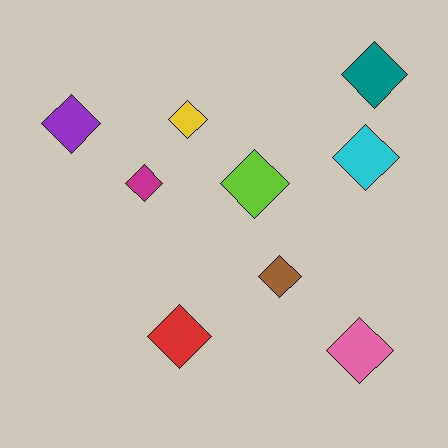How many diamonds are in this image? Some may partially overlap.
There are 9 diamonds.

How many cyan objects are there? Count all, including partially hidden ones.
There is 1 cyan object.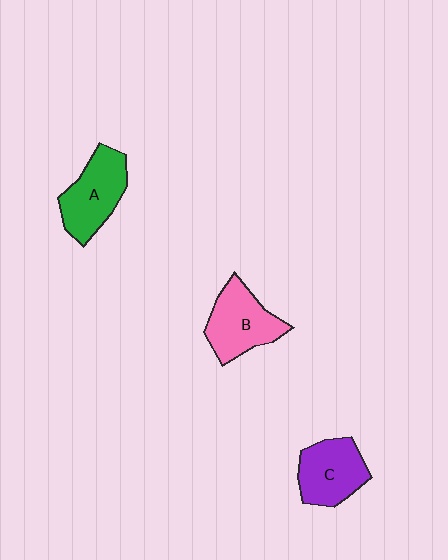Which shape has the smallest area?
Shape C (purple).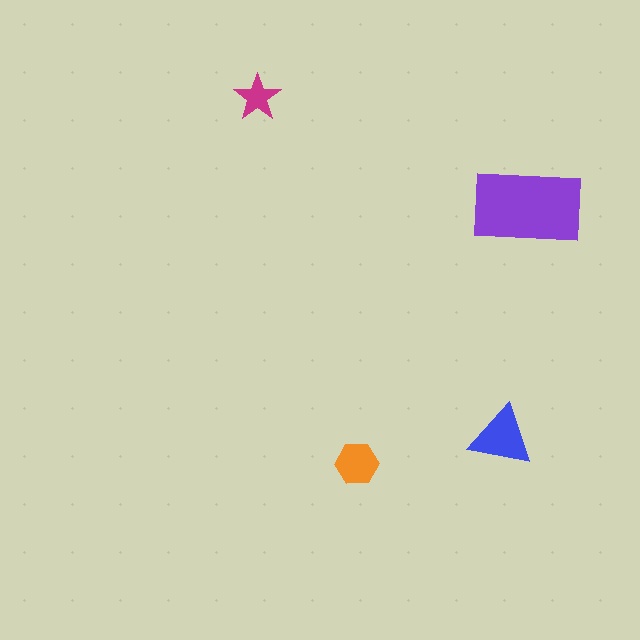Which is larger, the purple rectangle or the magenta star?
The purple rectangle.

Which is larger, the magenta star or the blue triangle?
The blue triangle.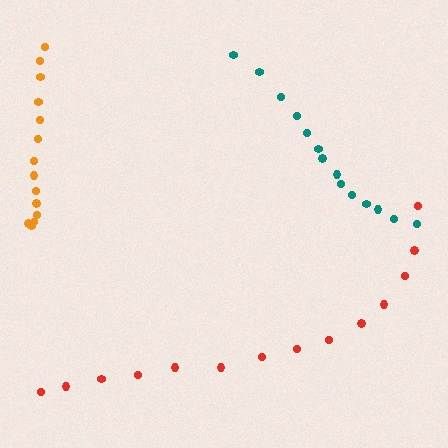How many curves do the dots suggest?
There are 3 distinct paths.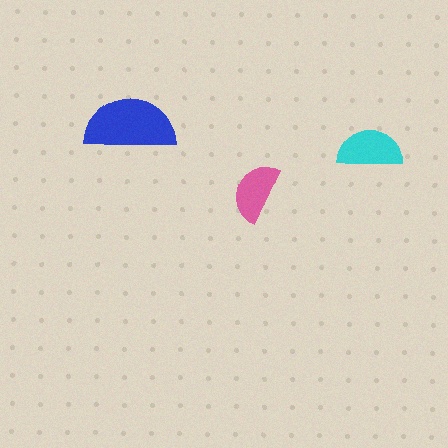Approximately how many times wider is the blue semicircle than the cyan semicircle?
About 1.5 times wider.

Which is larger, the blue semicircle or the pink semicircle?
The blue one.